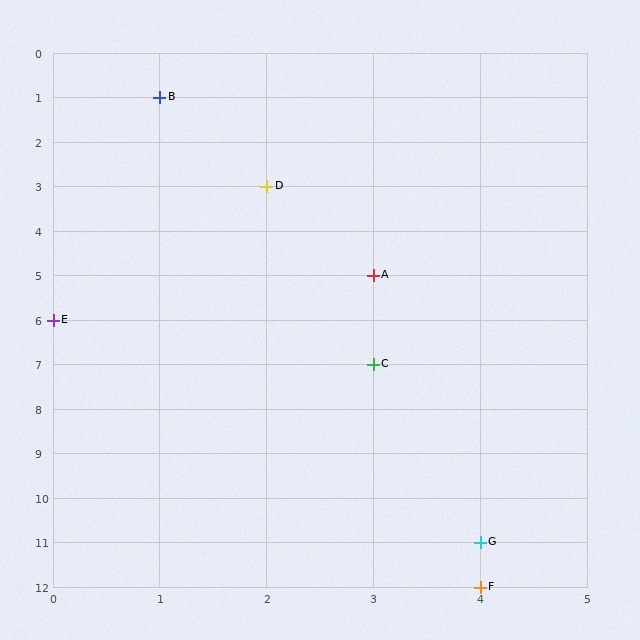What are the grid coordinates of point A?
Point A is at grid coordinates (3, 5).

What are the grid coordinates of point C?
Point C is at grid coordinates (3, 7).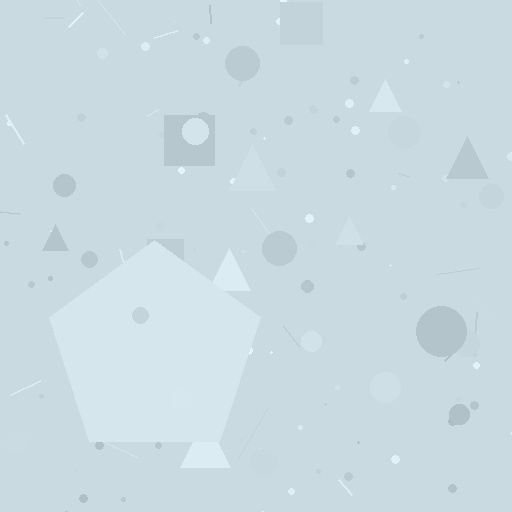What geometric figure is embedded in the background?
A pentagon is embedded in the background.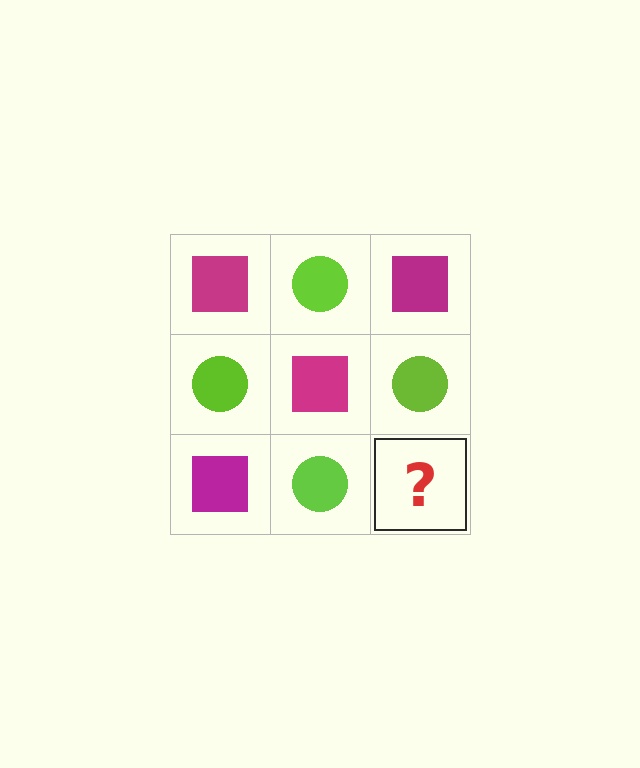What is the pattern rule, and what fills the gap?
The rule is that it alternates magenta square and lime circle in a checkerboard pattern. The gap should be filled with a magenta square.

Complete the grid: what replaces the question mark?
The question mark should be replaced with a magenta square.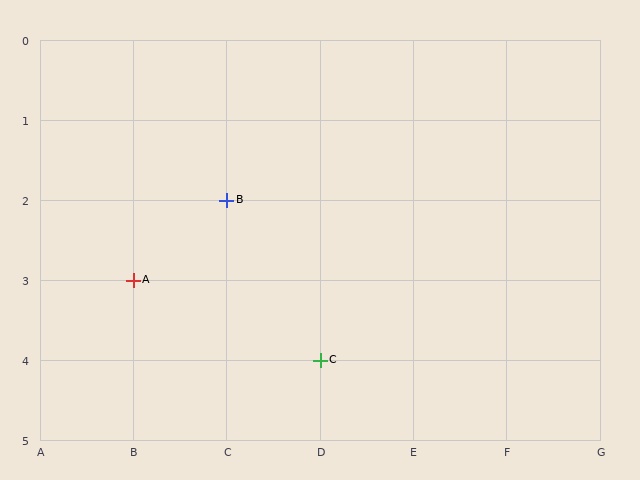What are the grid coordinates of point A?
Point A is at grid coordinates (B, 3).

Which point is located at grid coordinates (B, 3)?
Point A is at (B, 3).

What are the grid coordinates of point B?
Point B is at grid coordinates (C, 2).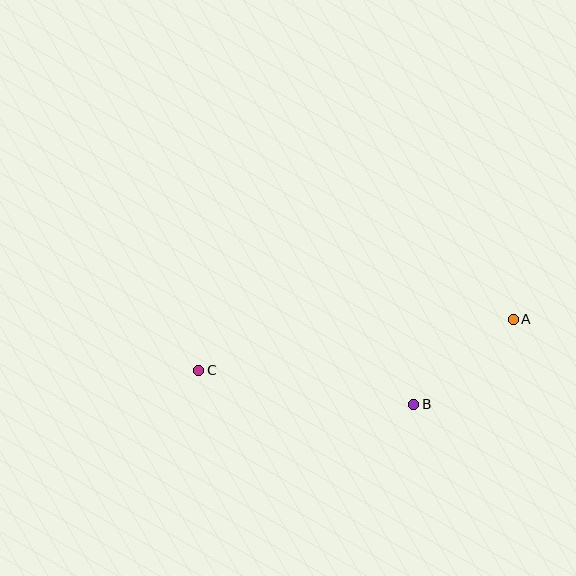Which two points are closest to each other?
Points A and B are closest to each other.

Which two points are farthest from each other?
Points A and C are farthest from each other.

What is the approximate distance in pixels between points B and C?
The distance between B and C is approximately 218 pixels.